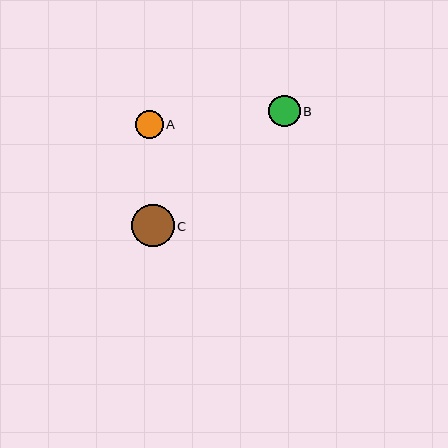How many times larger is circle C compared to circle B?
Circle C is approximately 1.3 times the size of circle B.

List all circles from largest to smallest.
From largest to smallest: C, B, A.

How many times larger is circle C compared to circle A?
Circle C is approximately 1.6 times the size of circle A.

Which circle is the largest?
Circle C is the largest with a size of approximately 42 pixels.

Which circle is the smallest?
Circle A is the smallest with a size of approximately 27 pixels.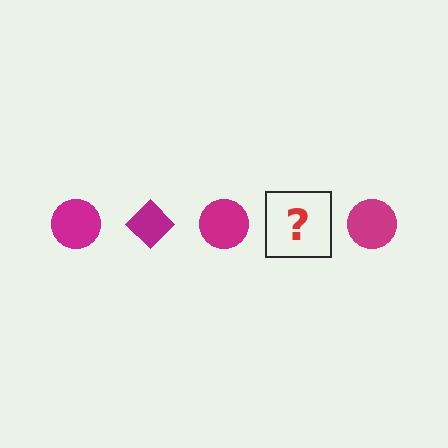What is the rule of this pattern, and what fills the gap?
The rule is that the pattern cycles through circle, diamond shapes in magenta. The gap should be filled with a magenta diamond.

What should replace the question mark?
The question mark should be replaced with a magenta diamond.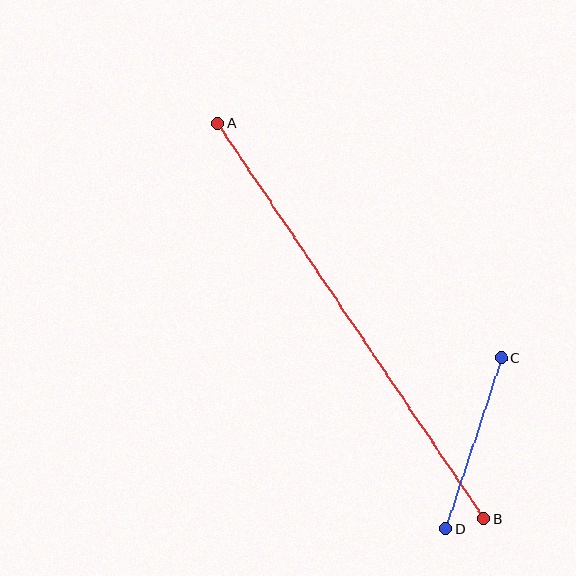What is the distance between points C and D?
The distance is approximately 180 pixels.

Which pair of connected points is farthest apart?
Points A and B are farthest apart.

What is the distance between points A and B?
The distance is approximately 477 pixels.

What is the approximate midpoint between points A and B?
The midpoint is at approximately (351, 321) pixels.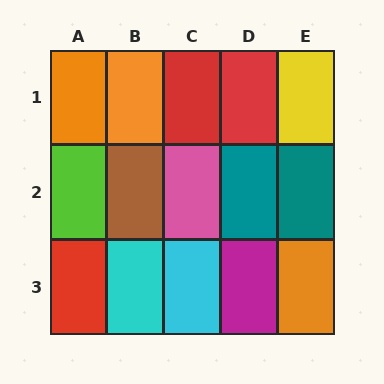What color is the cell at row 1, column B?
Orange.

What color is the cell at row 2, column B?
Brown.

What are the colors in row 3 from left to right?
Red, cyan, cyan, magenta, orange.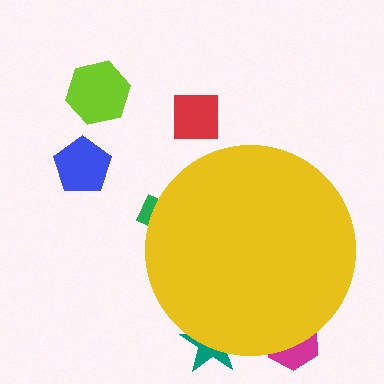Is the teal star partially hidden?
Yes, the teal star is partially hidden behind the yellow circle.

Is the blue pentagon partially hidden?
No, the blue pentagon is fully visible.